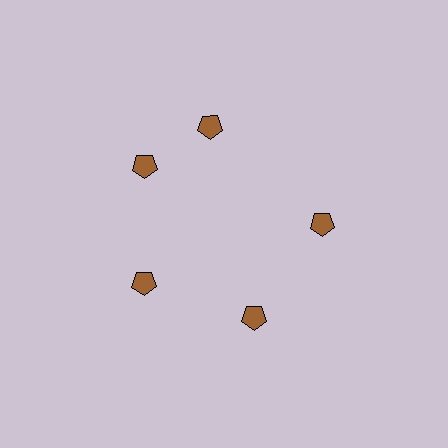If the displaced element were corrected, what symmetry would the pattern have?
It would have 5-fold rotational symmetry — the pattern would map onto itself every 72 degrees.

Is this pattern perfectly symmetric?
No. The 5 brown pentagons are arranged in a ring, but one element near the 1 o'clock position is rotated out of alignment along the ring, breaking the 5-fold rotational symmetry.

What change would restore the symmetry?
The symmetry would be restored by rotating it back into even spacing with its neighbors so that all 5 pentagons sit at equal angles and equal distance from the center.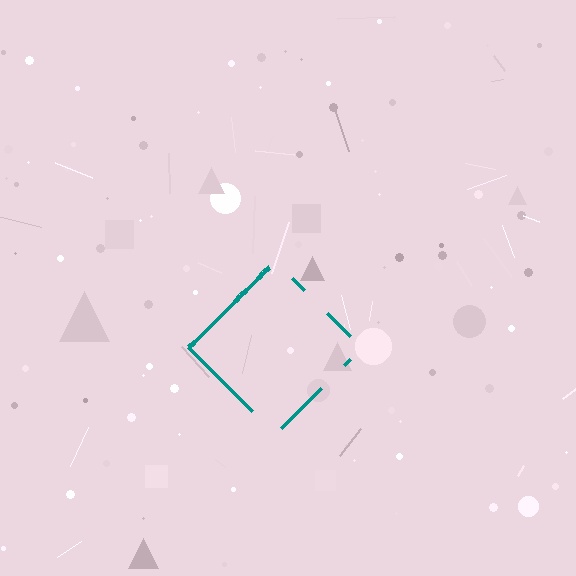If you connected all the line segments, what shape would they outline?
They would outline a diamond.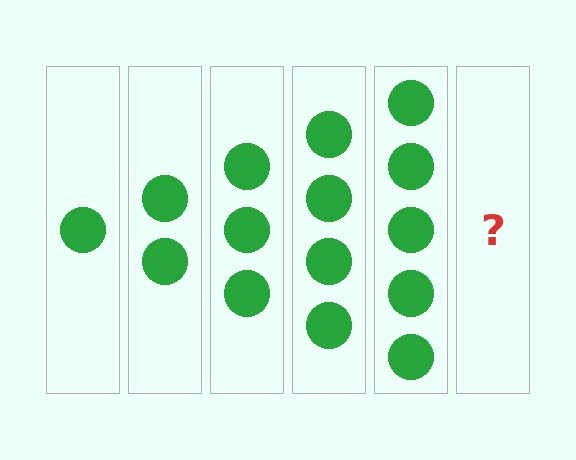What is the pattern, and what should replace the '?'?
The pattern is that each step adds one more circle. The '?' should be 6 circles.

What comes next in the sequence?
The next element should be 6 circles.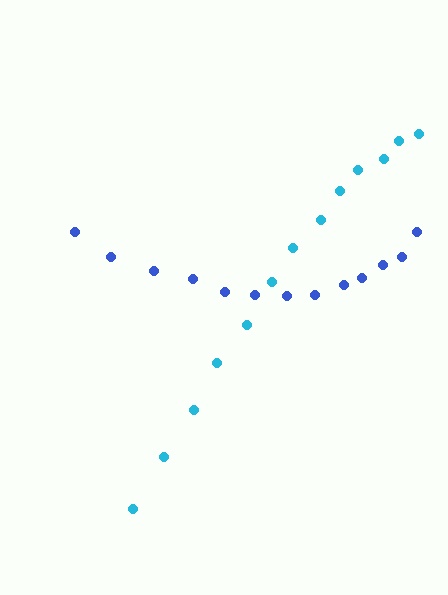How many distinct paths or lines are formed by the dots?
There are 2 distinct paths.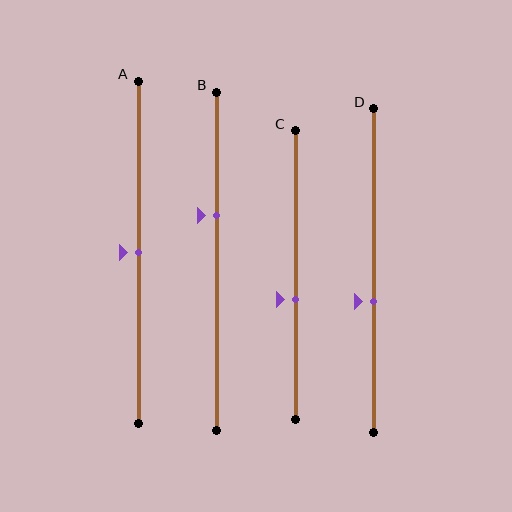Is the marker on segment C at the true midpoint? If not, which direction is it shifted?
No, the marker on segment C is shifted downward by about 8% of the segment length.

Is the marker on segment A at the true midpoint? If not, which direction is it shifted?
Yes, the marker on segment A is at the true midpoint.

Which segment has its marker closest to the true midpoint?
Segment A has its marker closest to the true midpoint.